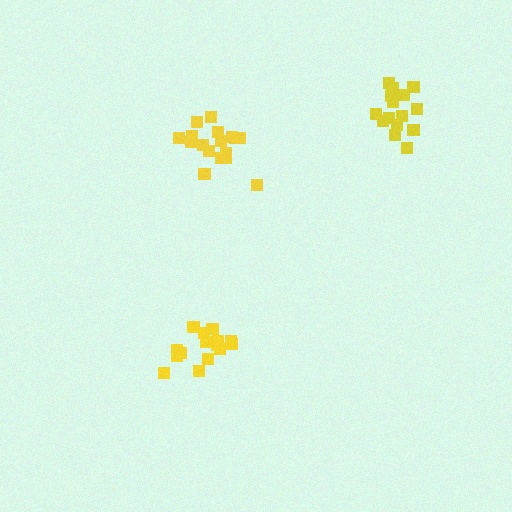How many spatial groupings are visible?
There are 3 spatial groupings.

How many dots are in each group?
Group 1: 16 dots, Group 2: 17 dots, Group 3: 16 dots (49 total).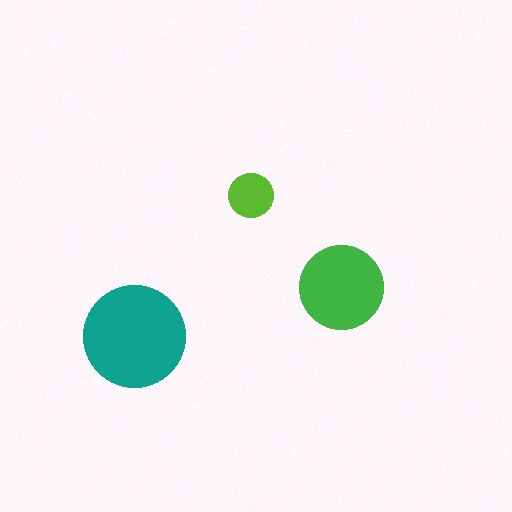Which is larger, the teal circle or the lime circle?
The teal one.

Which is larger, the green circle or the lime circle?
The green one.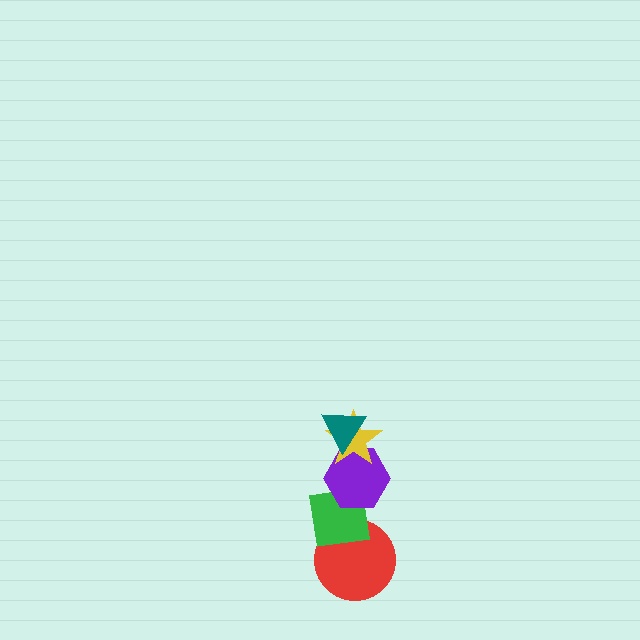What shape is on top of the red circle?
The green square is on top of the red circle.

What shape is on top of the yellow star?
The teal triangle is on top of the yellow star.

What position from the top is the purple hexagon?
The purple hexagon is 3rd from the top.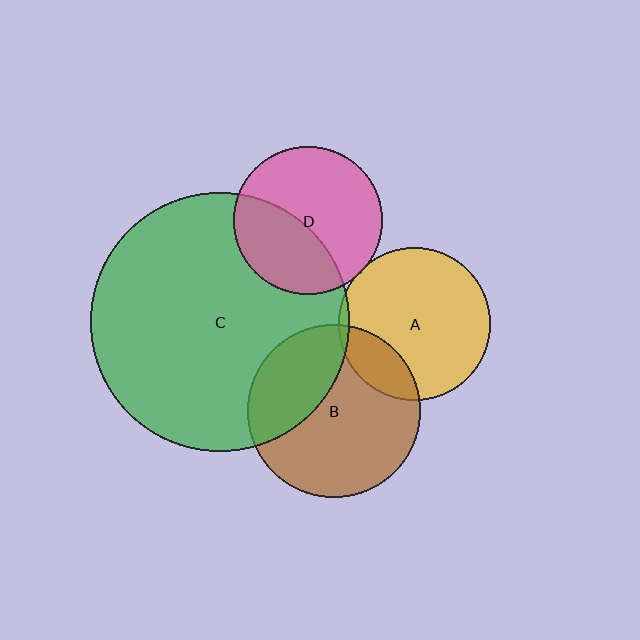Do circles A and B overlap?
Yes.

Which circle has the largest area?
Circle C (green).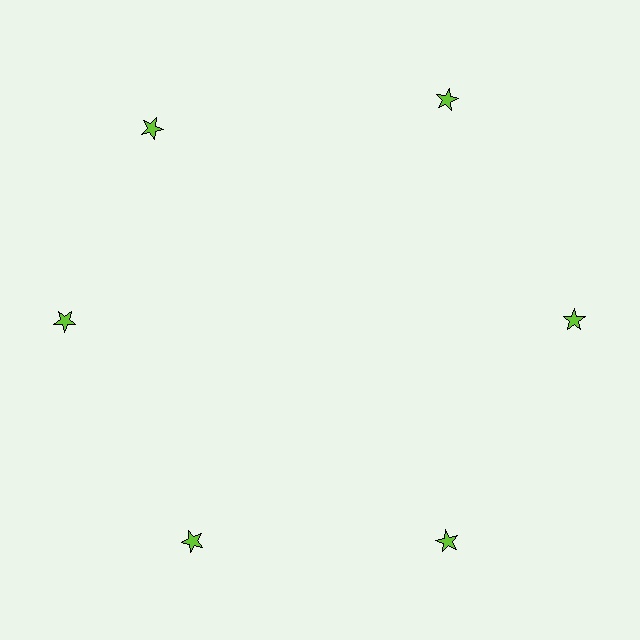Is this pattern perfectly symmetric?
No. The 6 lime stars are arranged in a ring, but one element near the 11 o'clock position is rotated out of alignment along the ring, breaking the 6-fold rotational symmetry.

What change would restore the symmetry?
The symmetry would be restored by rotating it back into even spacing with its neighbors so that all 6 stars sit at equal angles and equal distance from the center.